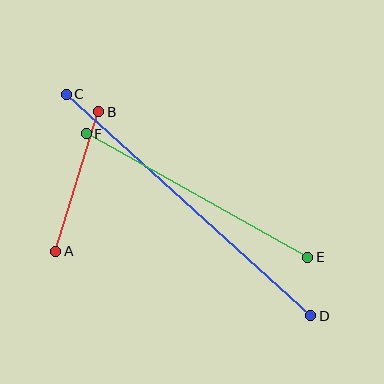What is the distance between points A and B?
The distance is approximately 146 pixels.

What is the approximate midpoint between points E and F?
The midpoint is at approximately (197, 195) pixels.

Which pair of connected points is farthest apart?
Points C and D are farthest apart.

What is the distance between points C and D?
The distance is approximately 330 pixels.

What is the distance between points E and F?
The distance is approximately 254 pixels.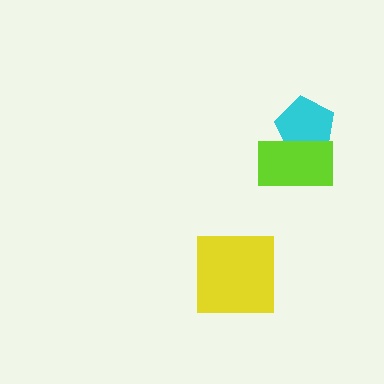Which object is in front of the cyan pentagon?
The lime rectangle is in front of the cyan pentagon.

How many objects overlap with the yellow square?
0 objects overlap with the yellow square.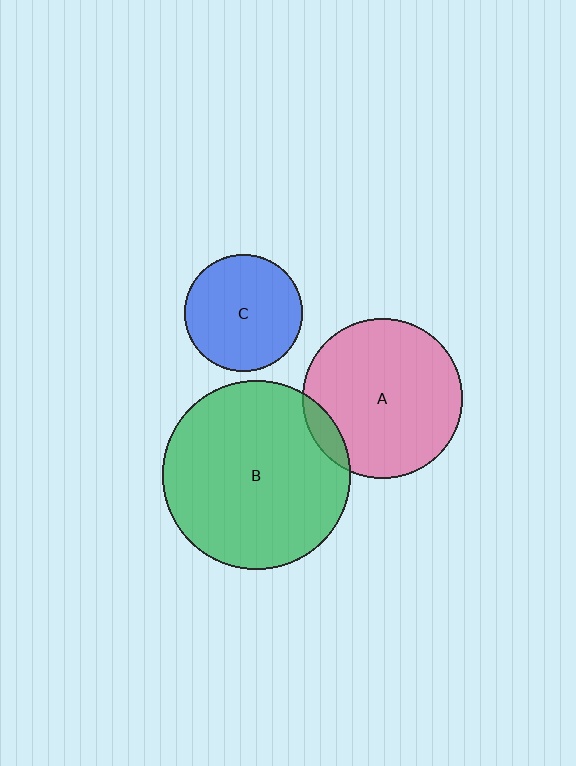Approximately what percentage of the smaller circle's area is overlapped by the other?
Approximately 10%.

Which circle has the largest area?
Circle B (green).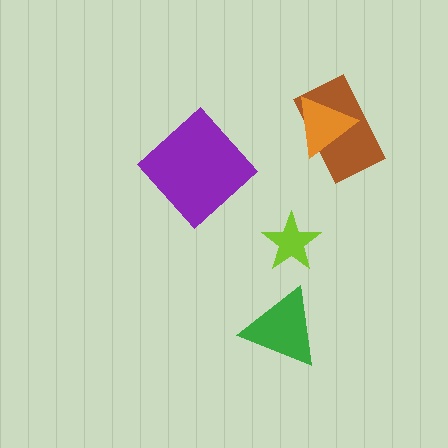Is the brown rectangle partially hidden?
Yes, it is partially covered by another shape.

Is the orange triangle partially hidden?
No, no other shape covers it.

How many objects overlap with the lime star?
0 objects overlap with the lime star.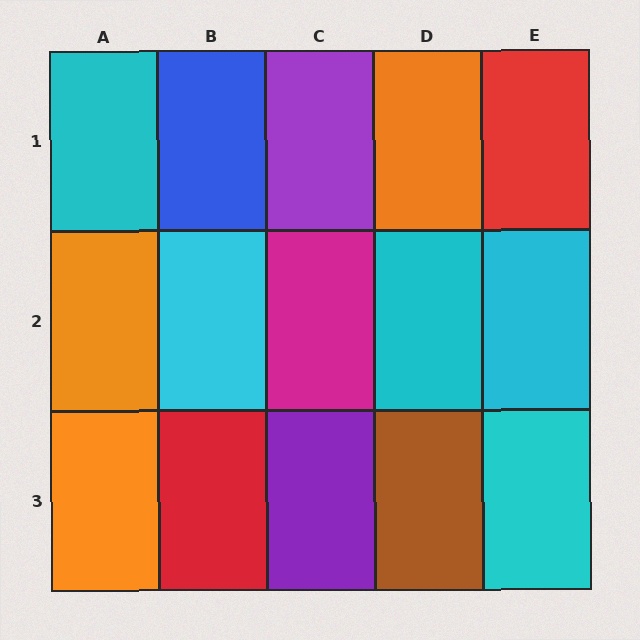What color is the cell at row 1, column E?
Red.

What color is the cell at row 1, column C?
Purple.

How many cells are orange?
3 cells are orange.